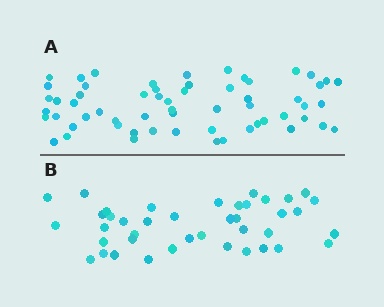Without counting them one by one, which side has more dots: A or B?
Region A (the top region) has more dots.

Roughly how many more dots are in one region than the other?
Region A has approximately 20 more dots than region B.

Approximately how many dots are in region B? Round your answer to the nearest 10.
About 40 dots. (The exact count is 41, which rounds to 40.)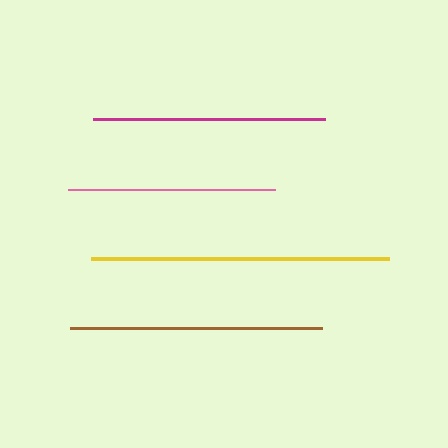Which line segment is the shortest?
The pink line is the shortest at approximately 206 pixels.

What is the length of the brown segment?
The brown segment is approximately 252 pixels long.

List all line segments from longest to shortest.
From longest to shortest: yellow, brown, magenta, pink.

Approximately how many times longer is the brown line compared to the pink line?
The brown line is approximately 1.2 times the length of the pink line.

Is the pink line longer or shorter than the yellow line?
The yellow line is longer than the pink line.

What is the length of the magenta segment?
The magenta segment is approximately 232 pixels long.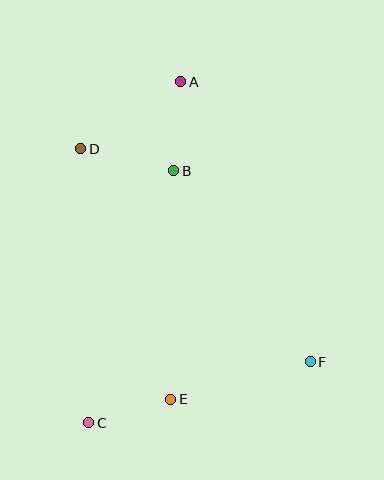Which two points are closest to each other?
Points C and E are closest to each other.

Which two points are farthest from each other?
Points A and C are farthest from each other.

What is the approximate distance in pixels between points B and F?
The distance between B and F is approximately 235 pixels.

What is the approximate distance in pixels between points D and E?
The distance between D and E is approximately 266 pixels.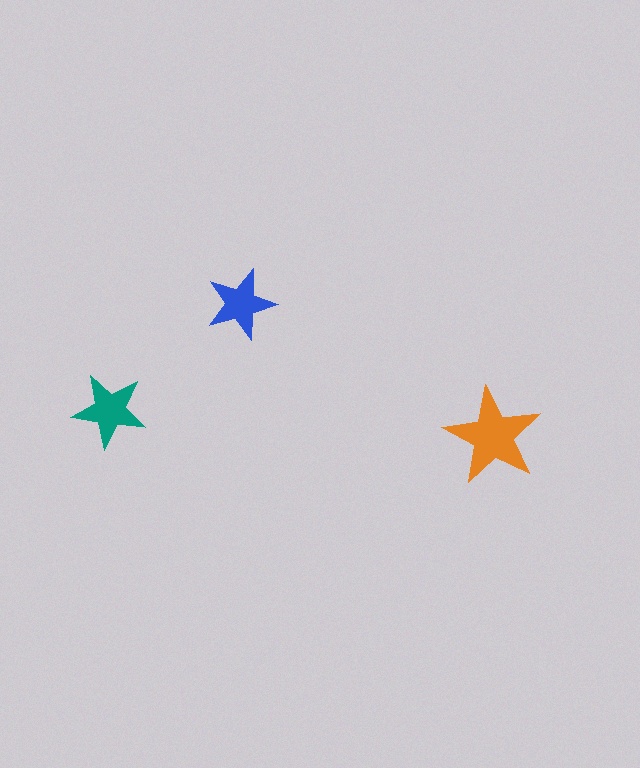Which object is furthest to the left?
The teal star is leftmost.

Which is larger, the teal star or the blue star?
The teal one.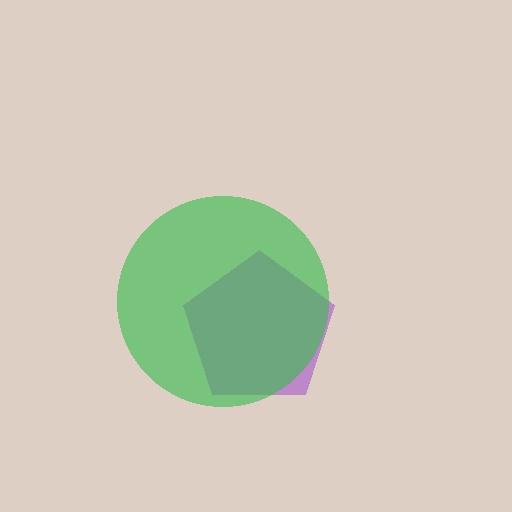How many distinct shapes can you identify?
There are 2 distinct shapes: a purple pentagon, a green circle.